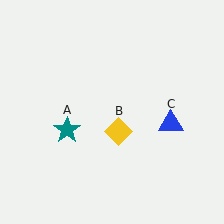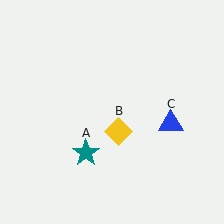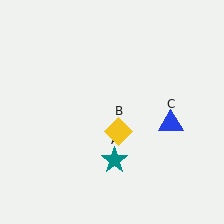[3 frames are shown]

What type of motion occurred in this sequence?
The teal star (object A) rotated counterclockwise around the center of the scene.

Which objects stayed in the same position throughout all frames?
Yellow diamond (object B) and blue triangle (object C) remained stationary.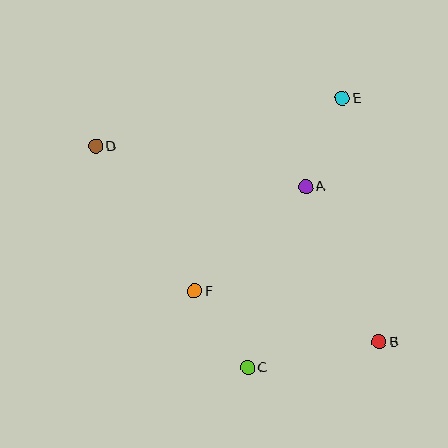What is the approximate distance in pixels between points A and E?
The distance between A and E is approximately 96 pixels.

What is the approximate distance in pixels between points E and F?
The distance between E and F is approximately 242 pixels.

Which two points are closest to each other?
Points C and F are closest to each other.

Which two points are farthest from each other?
Points B and D are farthest from each other.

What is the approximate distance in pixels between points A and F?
The distance between A and F is approximately 152 pixels.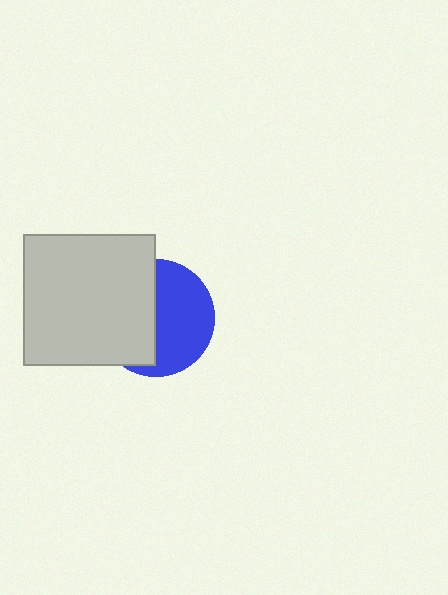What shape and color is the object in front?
The object in front is a light gray square.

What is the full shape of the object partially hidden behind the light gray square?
The partially hidden object is a blue circle.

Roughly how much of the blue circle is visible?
About half of it is visible (roughly 53%).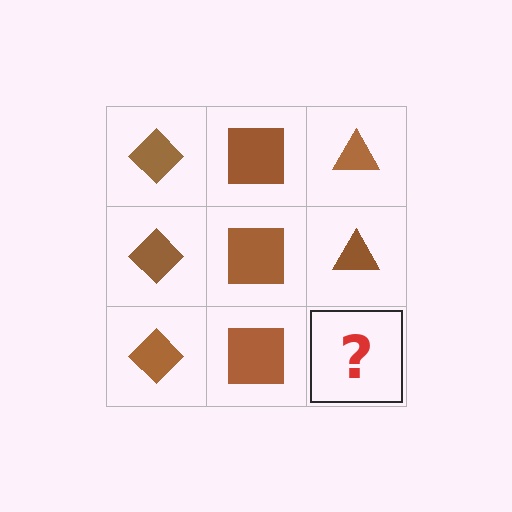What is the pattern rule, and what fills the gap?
The rule is that each column has a consistent shape. The gap should be filled with a brown triangle.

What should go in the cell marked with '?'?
The missing cell should contain a brown triangle.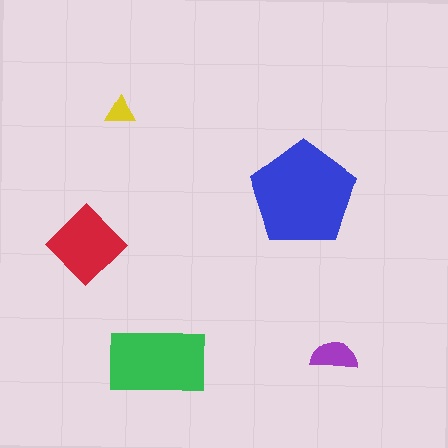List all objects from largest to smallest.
The blue pentagon, the green rectangle, the red diamond, the purple semicircle, the yellow triangle.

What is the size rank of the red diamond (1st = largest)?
3rd.